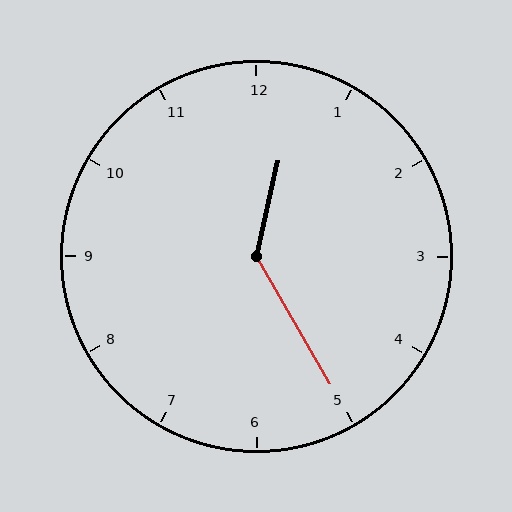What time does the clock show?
12:25.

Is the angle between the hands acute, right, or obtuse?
It is obtuse.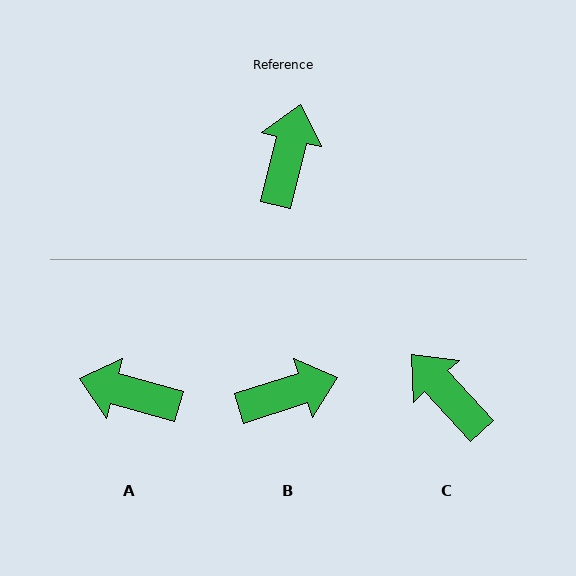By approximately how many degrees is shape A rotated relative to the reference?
Approximately 88 degrees counter-clockwise.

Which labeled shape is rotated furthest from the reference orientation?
A, about 88 degrees away.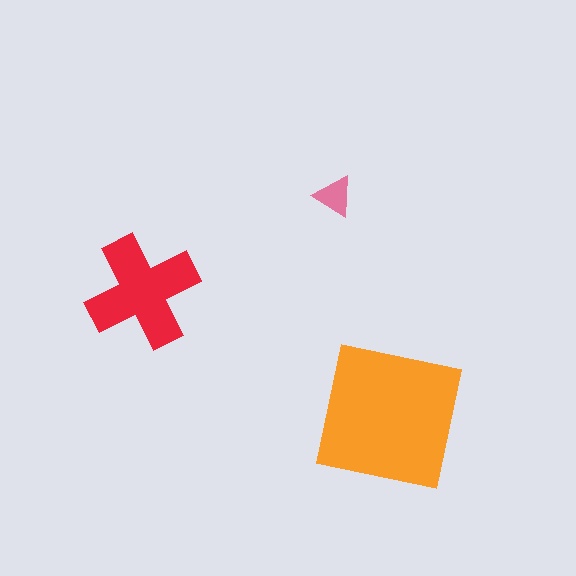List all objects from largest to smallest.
The orange square, the red cross, the pink triangle.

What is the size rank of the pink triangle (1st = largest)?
3rd.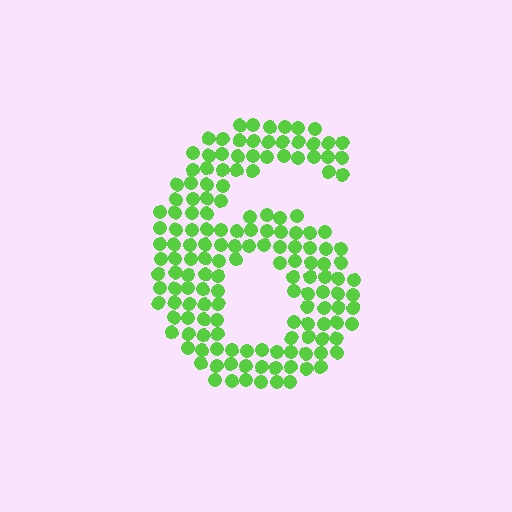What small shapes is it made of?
It is made of small circles.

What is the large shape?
The large shape is the digit 6.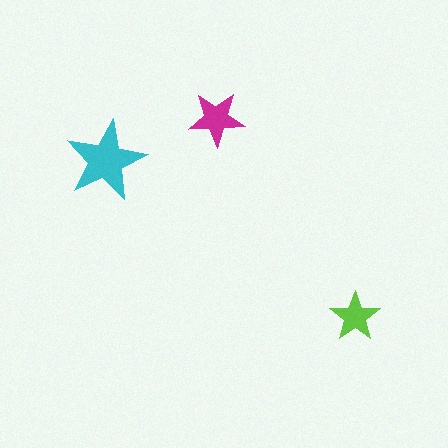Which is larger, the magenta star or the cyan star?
The cyan one.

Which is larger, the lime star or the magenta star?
The magenta one.